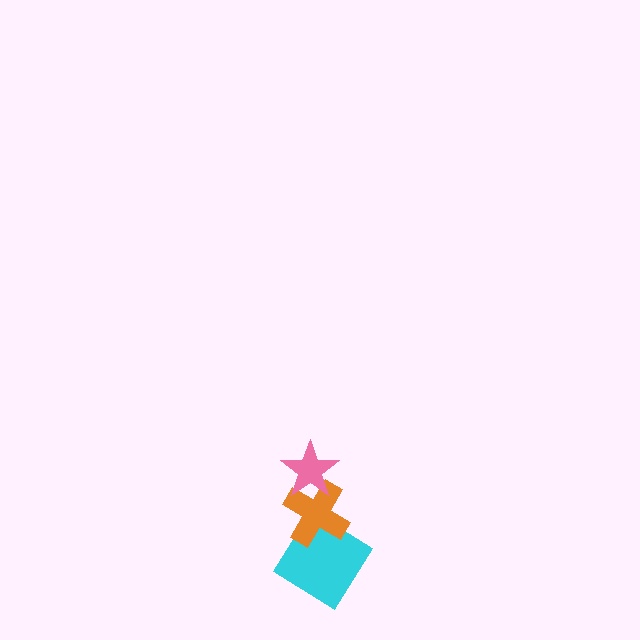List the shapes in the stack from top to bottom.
From top to bottom: the pink star, the orange cross, the cyan diamond.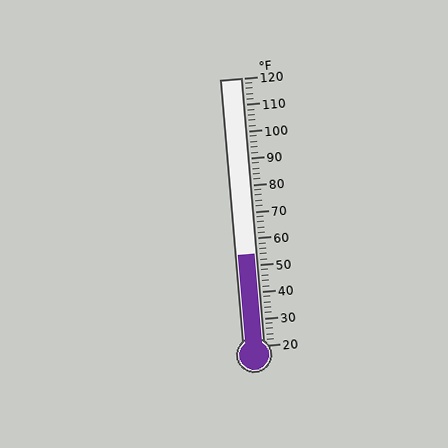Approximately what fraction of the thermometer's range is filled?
The thermometer is filled to approximately 35% of its range.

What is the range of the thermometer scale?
The thermometer scale ranges from 20°F to 120°F.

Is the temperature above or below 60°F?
The temperature is below 60°F.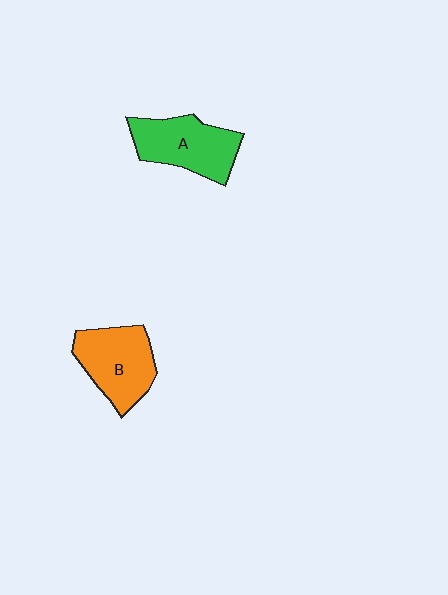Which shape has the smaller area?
Shape B (orange).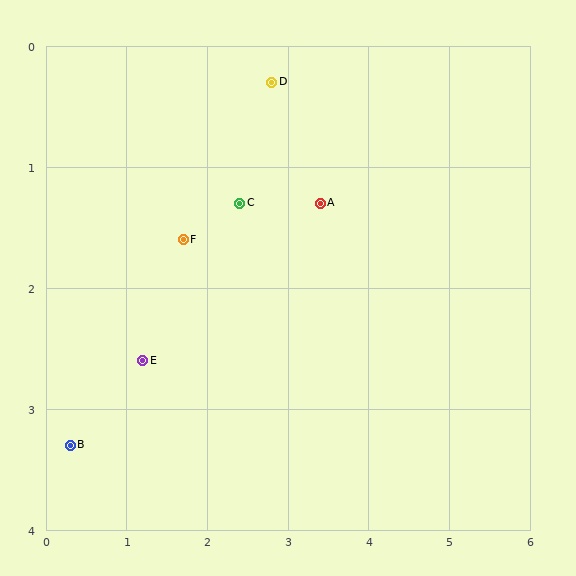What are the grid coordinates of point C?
Point C is at approximately (2.4, 1.3).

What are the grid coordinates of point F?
Point F is at approximately (1.7, 1.6).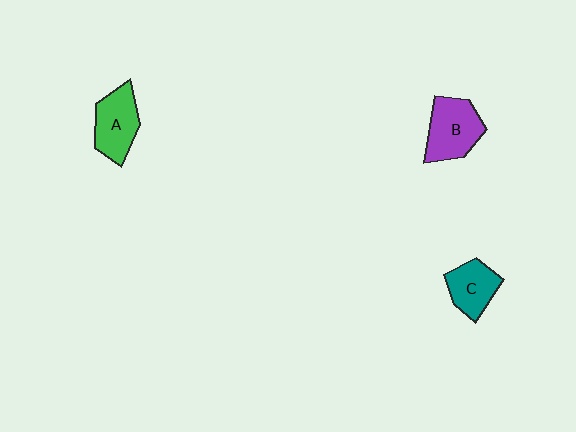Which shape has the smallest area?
Shape C (teal).